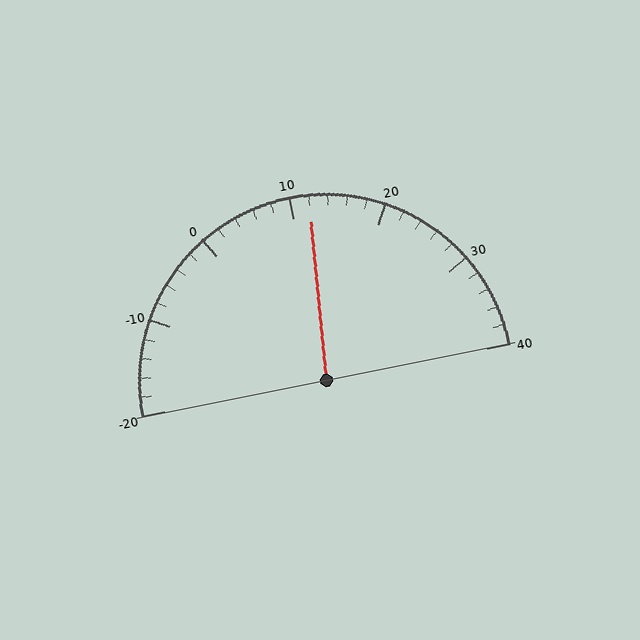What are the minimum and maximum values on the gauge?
The gauge ranges from -20 to 40.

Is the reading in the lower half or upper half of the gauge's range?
The reading is in the upper half of the range (-20 to 40).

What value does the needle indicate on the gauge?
The needle indicates approximately 12.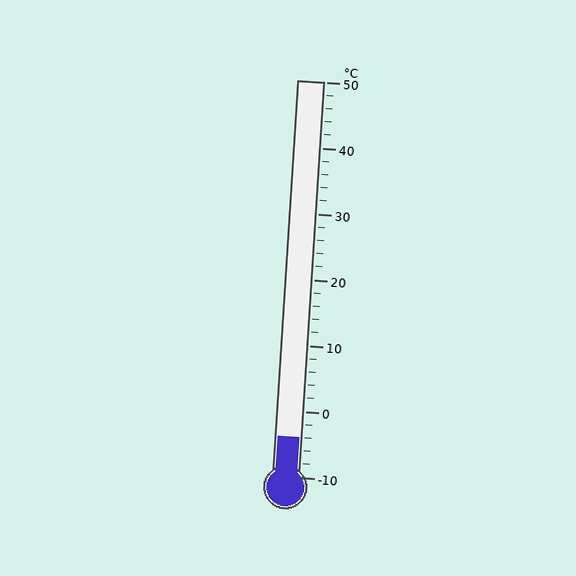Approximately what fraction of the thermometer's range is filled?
The thermometer is filled to approximately 10% of its range.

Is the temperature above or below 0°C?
The temperature is below 0°C.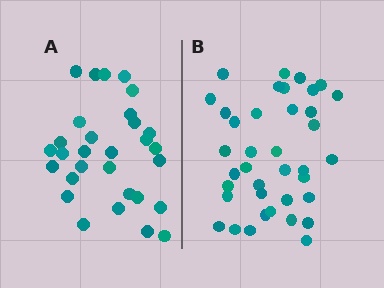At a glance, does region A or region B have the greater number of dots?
Region B (the right region) has more dots.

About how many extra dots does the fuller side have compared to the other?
Region B has roughly 8 or so more dots than region A.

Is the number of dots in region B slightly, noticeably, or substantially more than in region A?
Region B has noticeably more, but not dramatically so. The ratio is roughly 1.3 to 1.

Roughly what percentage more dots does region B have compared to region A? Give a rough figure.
About 25% more.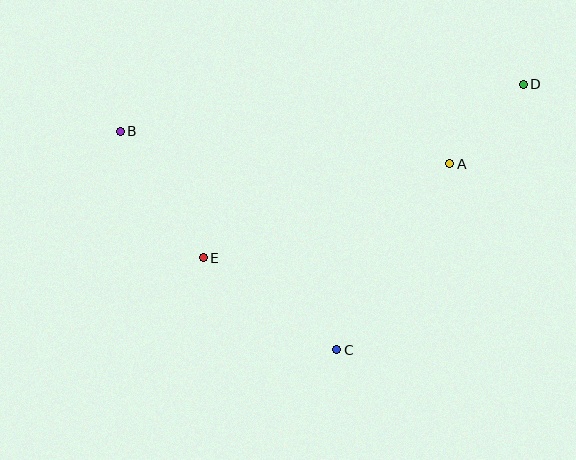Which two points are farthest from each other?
Points B and D are farthest from each other.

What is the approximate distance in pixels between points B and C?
The distance between B and C is approximately 307 pixels.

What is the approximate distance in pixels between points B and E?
The distance between B and E is approximately 151 pixels.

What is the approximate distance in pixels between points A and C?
The distance between A and C is approximately 218 pixels.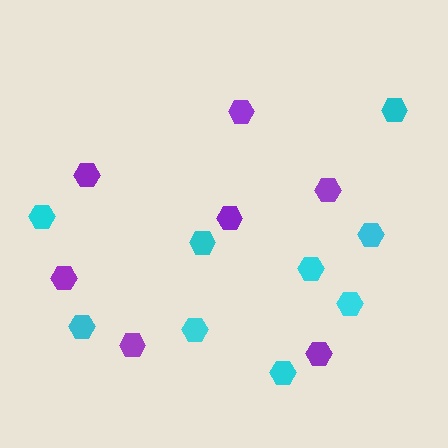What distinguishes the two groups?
There are 2 groups: one group of cyan hexagons (9) and one group of purple hexagons (7).